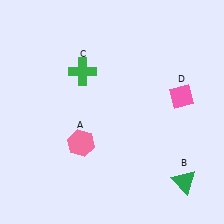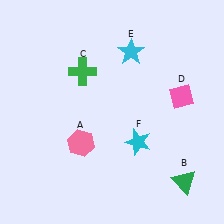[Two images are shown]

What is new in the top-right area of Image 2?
A cyan star (E) was added in the top-right area of Image 2.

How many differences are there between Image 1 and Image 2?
There are 2 differences between the two images.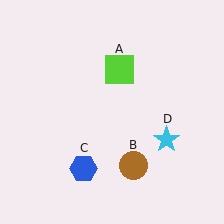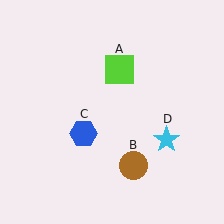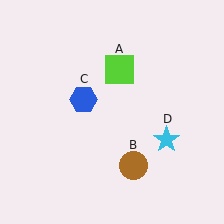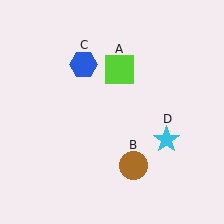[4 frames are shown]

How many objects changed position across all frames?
1 object changed position: blue hexagon (object C).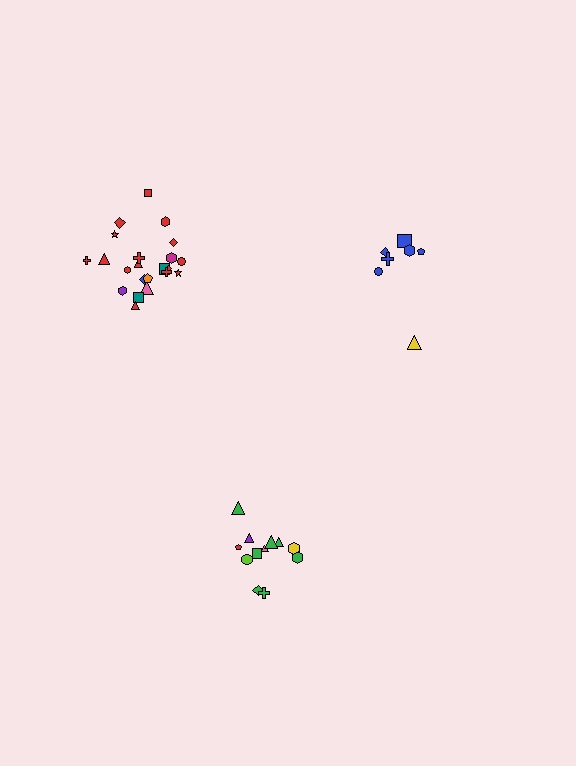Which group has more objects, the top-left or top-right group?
The top-left group.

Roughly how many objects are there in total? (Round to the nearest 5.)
Roughly 40 objects in total.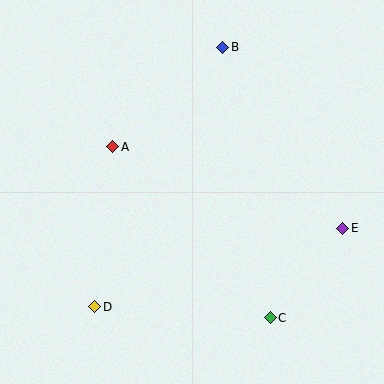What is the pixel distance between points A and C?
The distance between A and C is 232 pixels.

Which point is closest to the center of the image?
Point A at (113, 147) is closest to the center.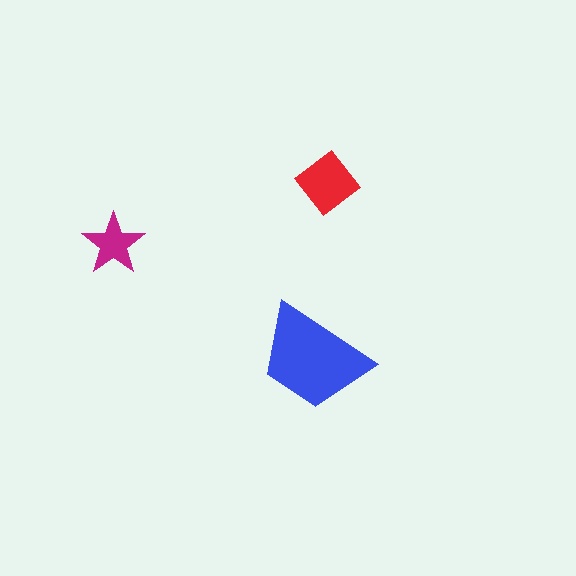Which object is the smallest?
The magenta star.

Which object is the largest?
The blue trapezoid.